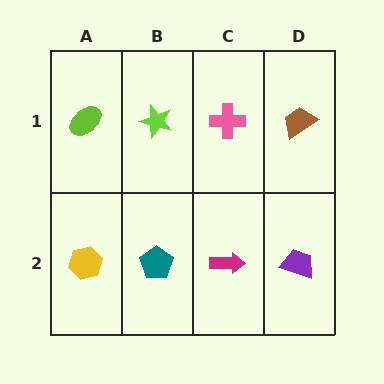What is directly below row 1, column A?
A yellow hexagon.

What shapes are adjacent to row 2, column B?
A lime star (row 1, column B), a yellow hexagon (row 2, column A), a magenta arrow (row 2, column C).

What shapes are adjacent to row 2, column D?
A brown trapezoid (row 1, column D), a magenta arrow (row 2, column C).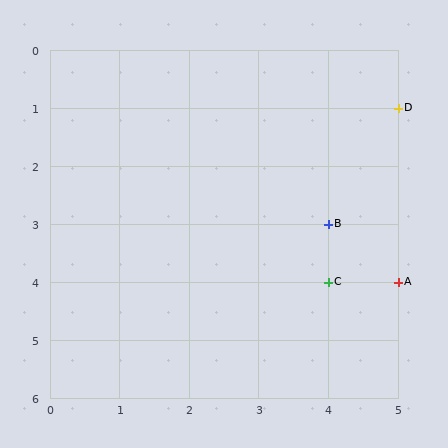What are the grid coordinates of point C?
Point C is at grid coordinates (4, 4).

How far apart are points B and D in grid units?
Points B and D are 1 column and 2 rows apart (about 2.2 grid units diagonally).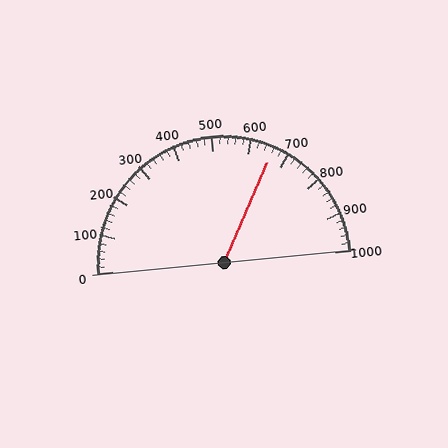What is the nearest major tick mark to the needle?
The nearest major tick mark is 700.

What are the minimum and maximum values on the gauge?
The gauge ranges from 0 to 1000.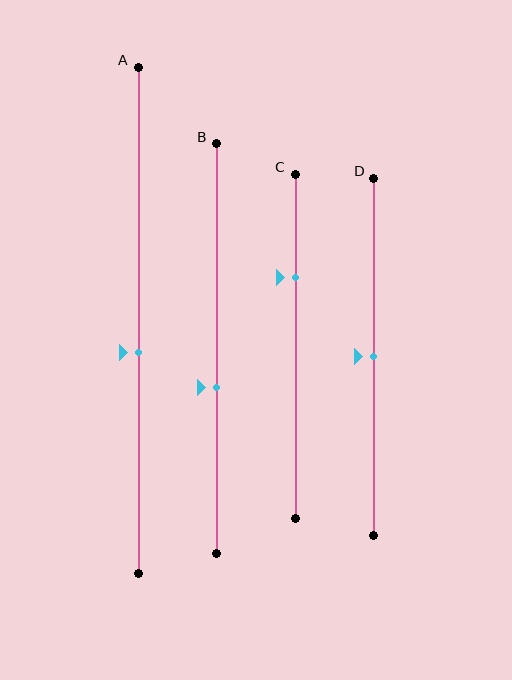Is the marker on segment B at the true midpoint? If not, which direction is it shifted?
No, the marker on segment B is shifted downward by about 9% of the segment length.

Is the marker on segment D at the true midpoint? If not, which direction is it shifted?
Yes, the marker on segment D is at the true midpoint.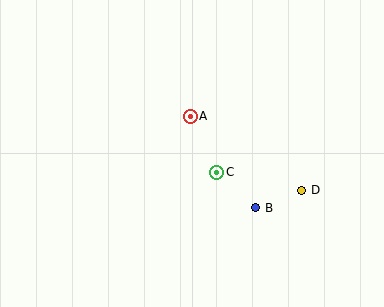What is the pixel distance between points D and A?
The distance between D and A is 134 pixels.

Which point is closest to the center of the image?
Point C at (217, 172) is closest to the center.